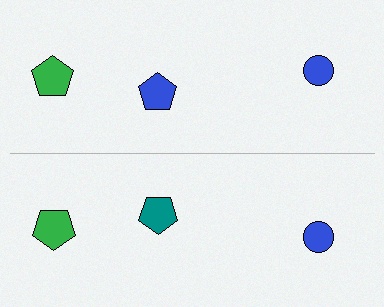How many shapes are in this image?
There are 6 shapes in this image.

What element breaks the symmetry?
The teal pentagon on the bottom side breaks the symmetry — its mirror counterpart is blue.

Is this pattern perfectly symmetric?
No, the pattern is not perfectly symmetric. The teal pentagon on the bottom side breaks the symmetry — its mirror counterpart is blue.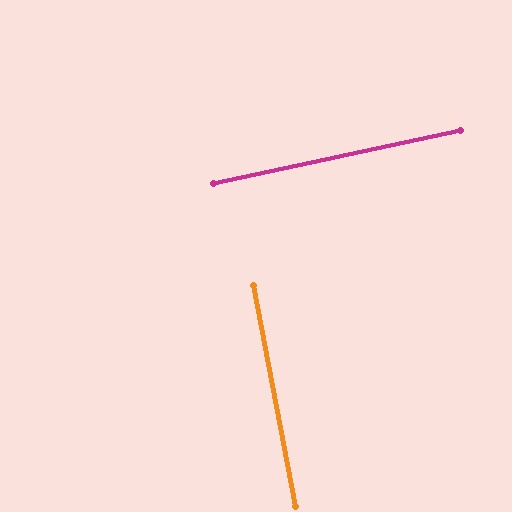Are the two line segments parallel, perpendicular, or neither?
Perpendicular — they meet at approximately 89°.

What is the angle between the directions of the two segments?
Approximately 89 degrees.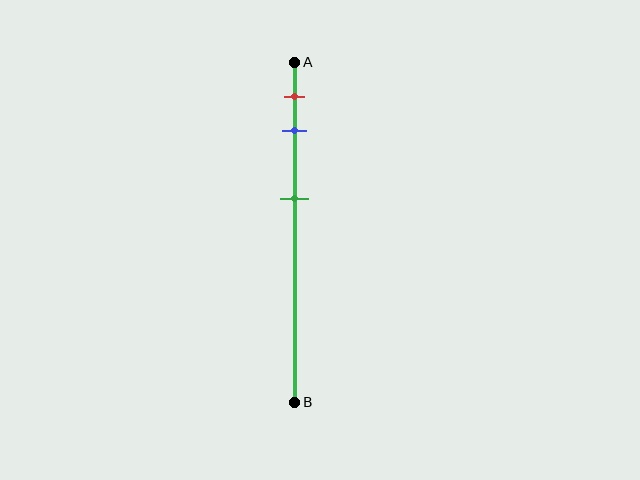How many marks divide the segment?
There are 3 marks dividing the segment.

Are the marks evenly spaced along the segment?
No, the marks are not evenly spaced.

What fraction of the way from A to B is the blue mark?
The blue mark is approximately 20% (0.2) of the way from A to B.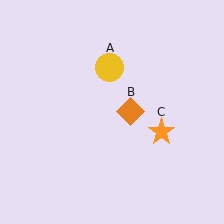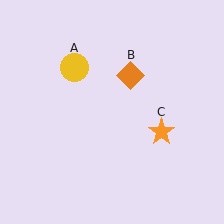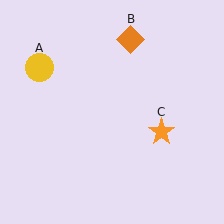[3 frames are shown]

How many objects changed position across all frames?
2 objects changed position: yellow circle (object A), orange diamond (object B).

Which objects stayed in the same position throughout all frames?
Orange star (object C) remained stationary.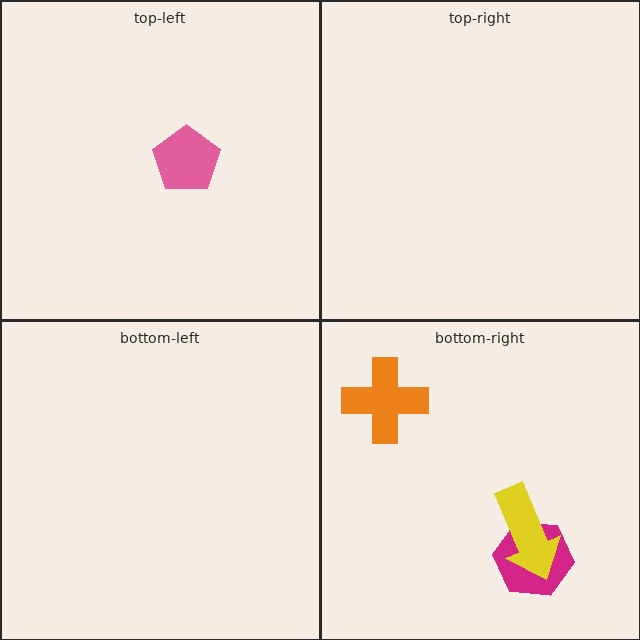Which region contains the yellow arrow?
The bottom-right region.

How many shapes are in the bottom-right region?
3.